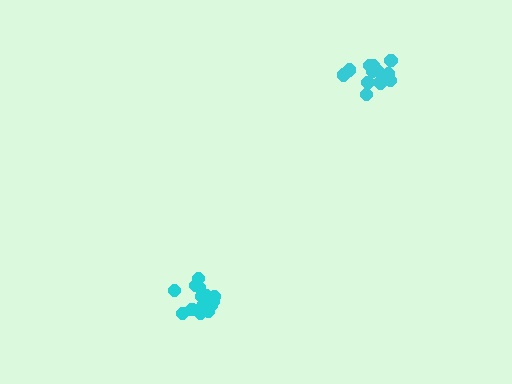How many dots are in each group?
Group 1: 18 dots, Group 2: 15 dots (33 total).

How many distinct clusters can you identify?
There are 2 distinct clusters.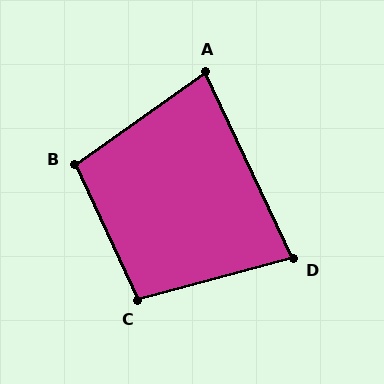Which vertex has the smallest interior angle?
D, at approximately 80 degrees.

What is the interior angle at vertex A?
Approximately 80 degrees (acute).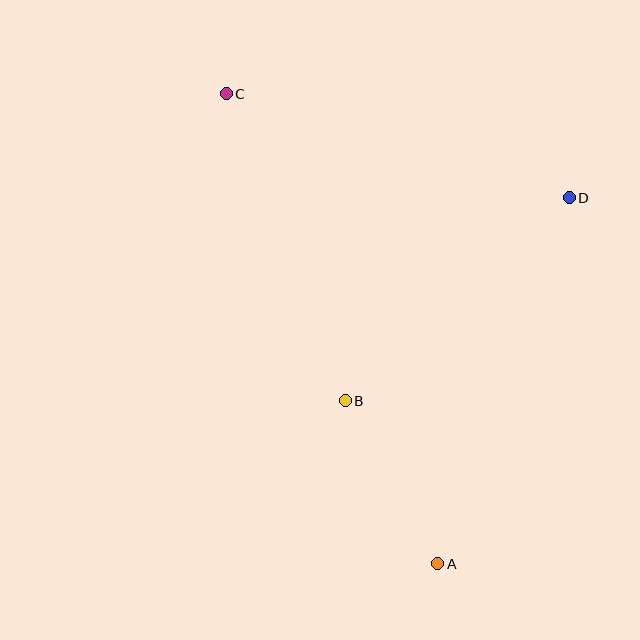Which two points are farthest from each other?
Points A and C are farthest from each other.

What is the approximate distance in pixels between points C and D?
The distance between C and D is approximately 359 pixels.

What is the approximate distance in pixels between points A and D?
The distance between A and D is approximately 389 pixels.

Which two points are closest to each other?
Points A and B are closest to each other.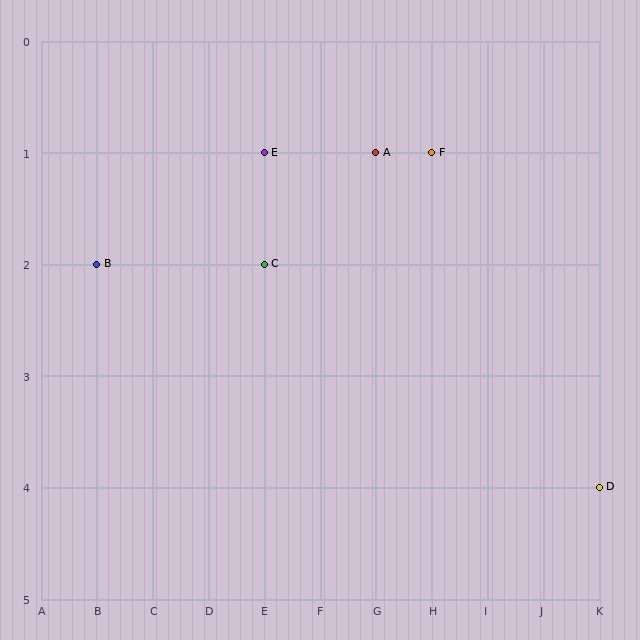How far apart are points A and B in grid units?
Points A and B are 5 columns and 1 row apart (about 5.1 grid units diagonally).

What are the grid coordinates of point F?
Point F is at grid coordinates (H, 1).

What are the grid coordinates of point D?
Point D is at grid coordinates (K, 4).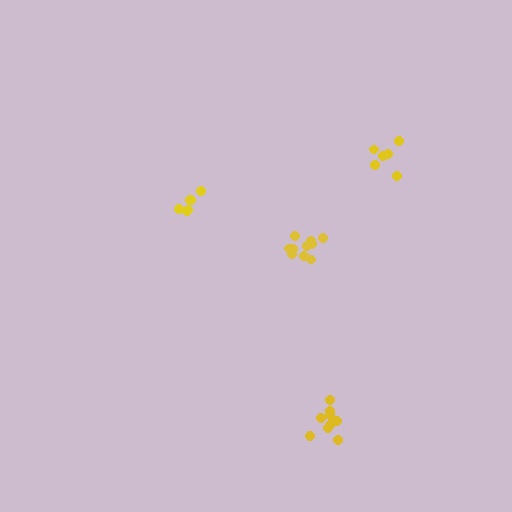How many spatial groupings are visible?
There are 4 spatial groupings.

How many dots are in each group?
Group 1: 9 dots, Group 2: 6 dots, Group 3: 10 dots, Group 4: 6 dots (31 total).